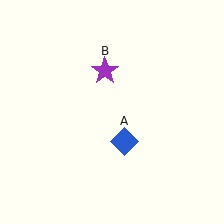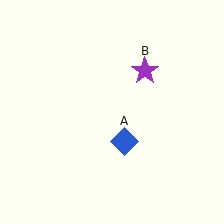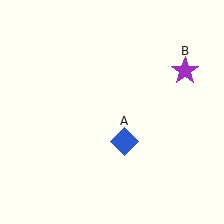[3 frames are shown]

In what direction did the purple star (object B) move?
The purple star (object B) moved right.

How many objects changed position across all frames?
1 object changed position: purple star (object B).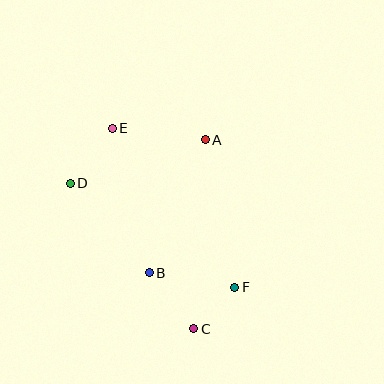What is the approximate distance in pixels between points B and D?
The distance between B and D is approximately 119 pixels.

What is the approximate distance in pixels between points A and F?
The distance between A and F is approximately 151 pixels.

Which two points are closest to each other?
Points C and F are closest to each other.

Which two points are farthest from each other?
Points C and E are farthest from each other.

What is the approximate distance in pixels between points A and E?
The distance between A and E is approximately 94 pixels.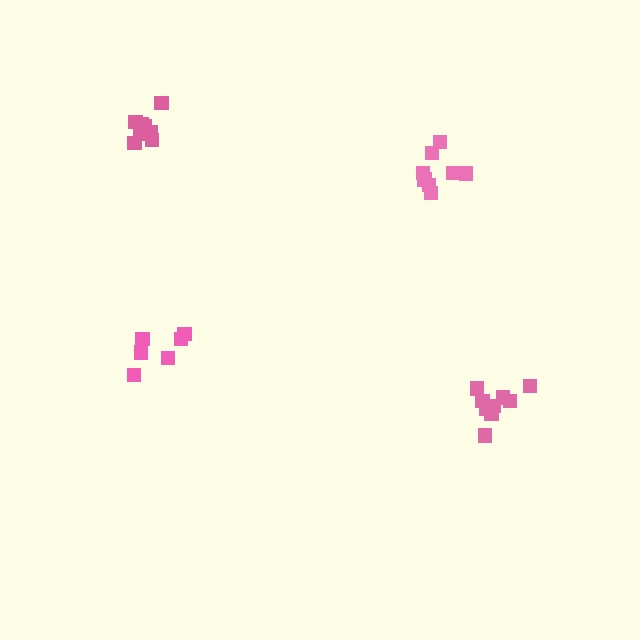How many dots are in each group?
Group 1: 6 dots, Group 2: 8 dots, Group 3: 10 dots, Group 4: 8 dots (32 total).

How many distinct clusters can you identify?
There are 4 distinct clusters.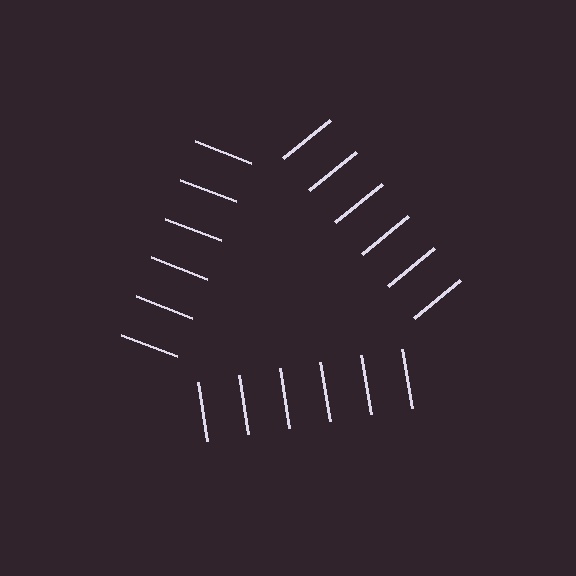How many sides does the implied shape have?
3 sides — the line-ends trace a triangle.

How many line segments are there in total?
18 — 6 along each of the 3 edges.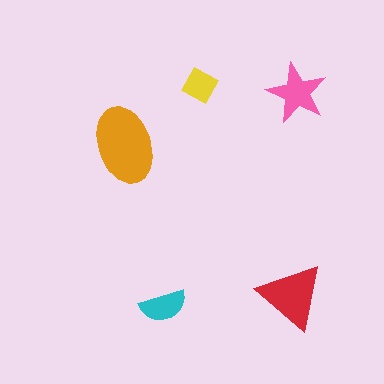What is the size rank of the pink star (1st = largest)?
3rd.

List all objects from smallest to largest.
The yellow square, the cyan semicircle, the pink star, the red triangle, the orange ellipse.